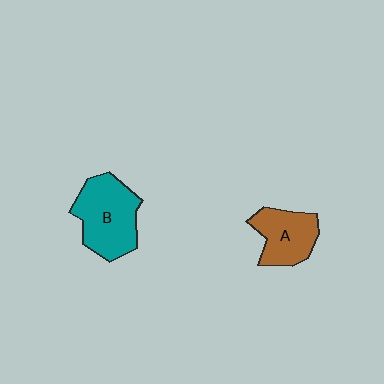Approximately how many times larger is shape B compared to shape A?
Approximately 1.4 times.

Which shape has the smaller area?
Shape A (brown).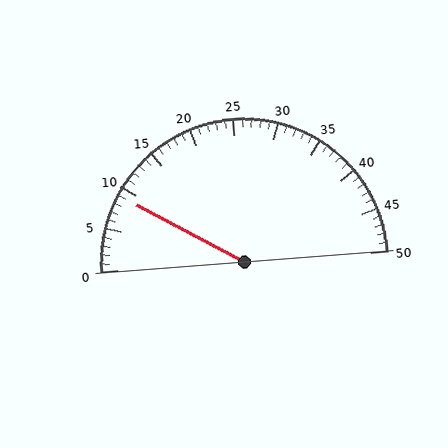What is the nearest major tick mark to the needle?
The nearest major tick mark is 10.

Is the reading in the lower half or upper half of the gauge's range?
The reading is in the lower half of the range (0 to 50).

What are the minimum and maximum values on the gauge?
The gauge ranges from 0 to 50.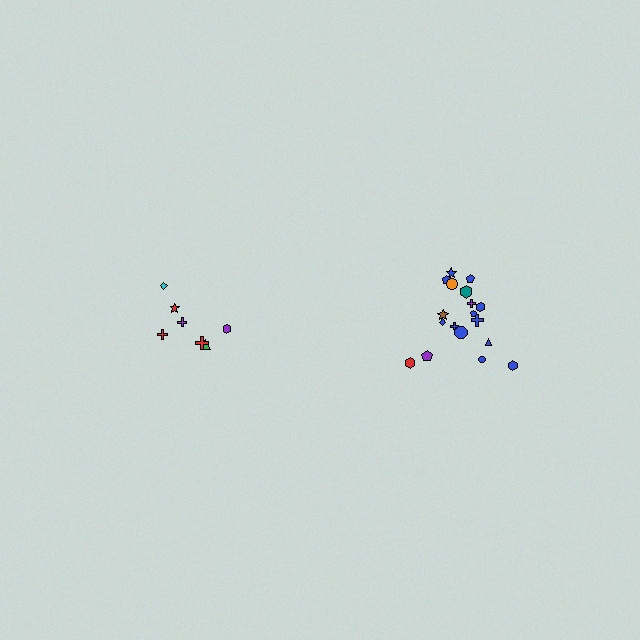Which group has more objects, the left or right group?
The right group.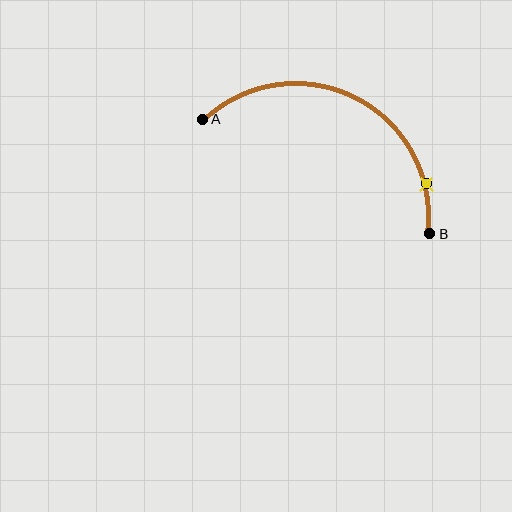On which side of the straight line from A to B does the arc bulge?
The arc bulges above the straight line connecting A and B.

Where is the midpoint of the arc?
The arc midpoint is the point on the curve farthest from the straight line joining A and B. It sits above that line.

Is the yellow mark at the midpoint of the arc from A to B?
No. The yellow mark lies on the arc but is closer to endpoint B. The arc midpoint would be at the point on the curve equidistant along the arc from both A and B.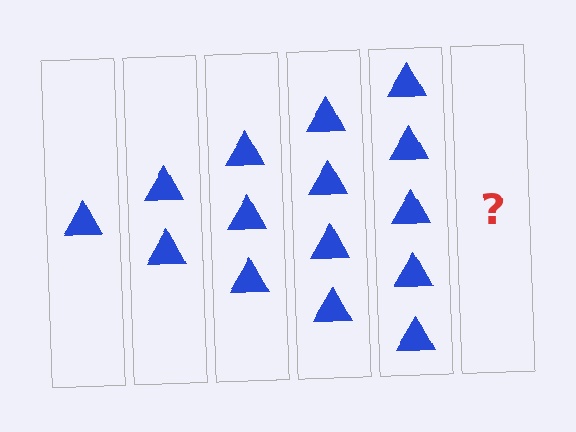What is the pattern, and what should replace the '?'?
The pattern is that each step adds one more triangle. The '?' should be 6 triangles.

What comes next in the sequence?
The next element should be 6 triangles.